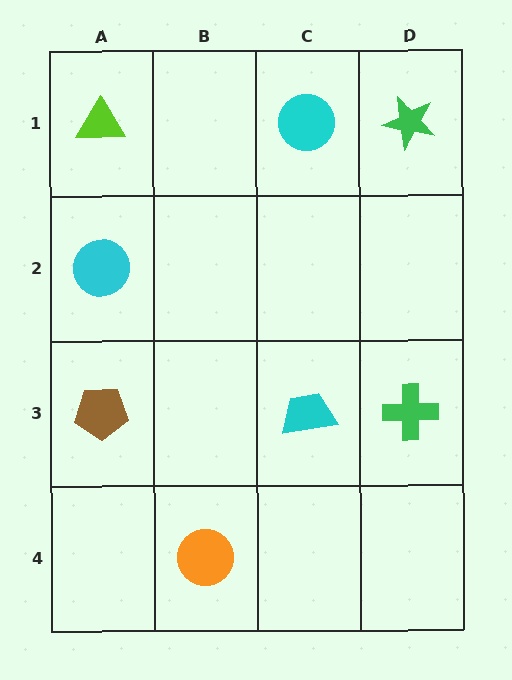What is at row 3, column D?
A green cross.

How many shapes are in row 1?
3 shapes.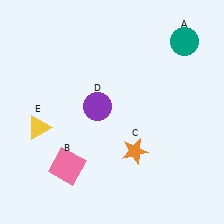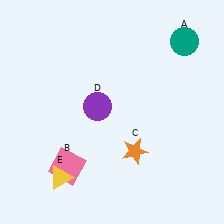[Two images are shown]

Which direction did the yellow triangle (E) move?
The yellow triangle (E) moved down.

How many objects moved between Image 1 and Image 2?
1 object moved between the two images.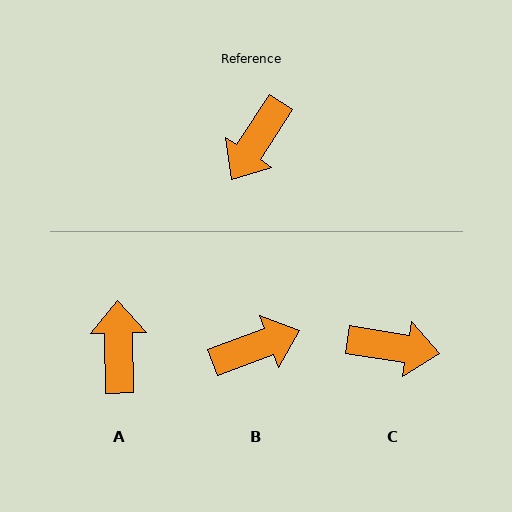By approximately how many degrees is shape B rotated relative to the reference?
Approximately 143 degrees counter-clockwise.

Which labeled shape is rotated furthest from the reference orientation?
A, about 146 degrees away.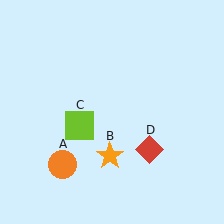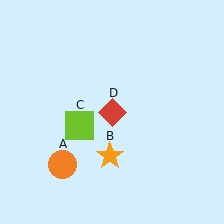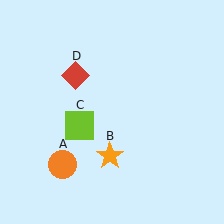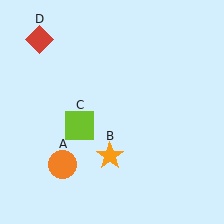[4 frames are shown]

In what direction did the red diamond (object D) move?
The red diamond (object D) moved up and to the left.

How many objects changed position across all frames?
1 object changed position: red diamond (object D).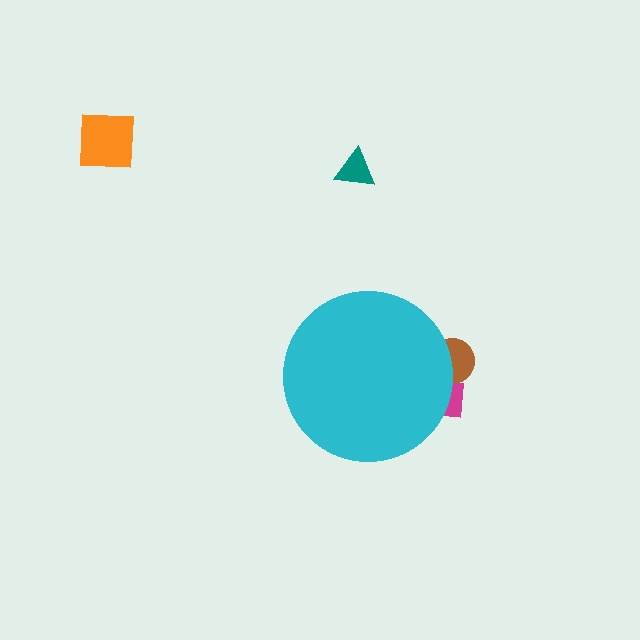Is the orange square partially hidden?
No, the orange square is fully visible.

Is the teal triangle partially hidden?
No, the teal triangle is fully visible.